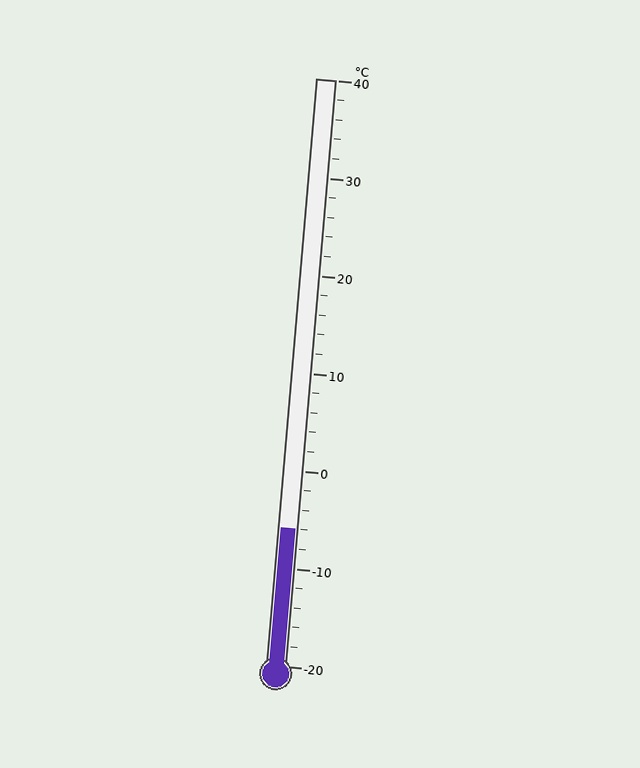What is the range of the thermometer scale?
The thermometer scale ranges from -20°C to 40°C.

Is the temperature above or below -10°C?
The temperature is above -10°C.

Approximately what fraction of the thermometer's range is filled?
The thermometer is filled to approximately 25% of its range.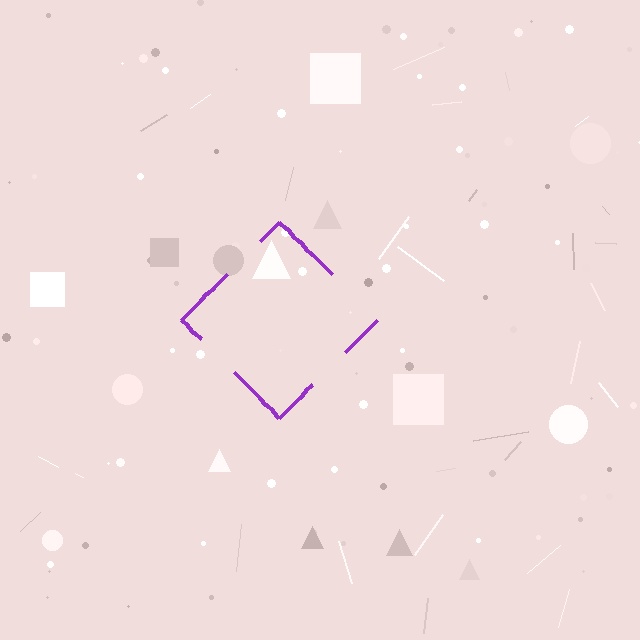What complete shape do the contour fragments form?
The contour fragments form a diamond.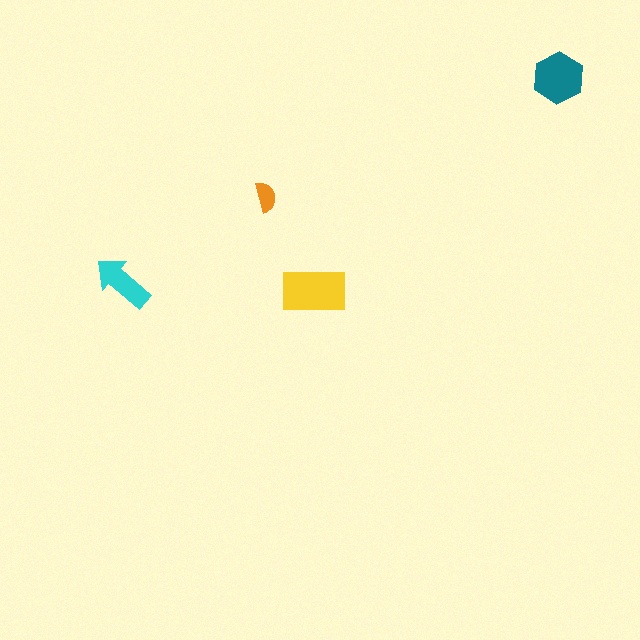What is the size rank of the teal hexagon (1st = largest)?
2nd.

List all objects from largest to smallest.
The yellow rectangle, the teal hexagon, the cyan arrow, the orange semicircle.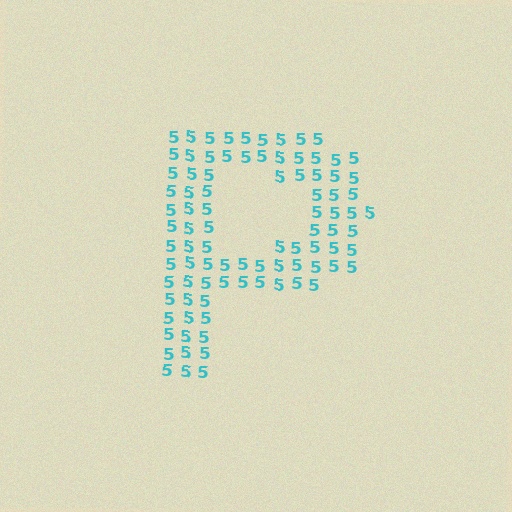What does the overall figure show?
The overall figure shows the letter P.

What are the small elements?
The small elements are digit 5's.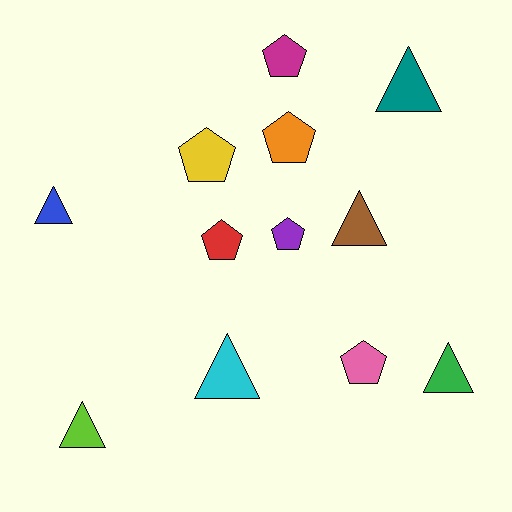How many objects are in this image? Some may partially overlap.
There are 12 objects.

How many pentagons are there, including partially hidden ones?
There are 6 pentagons.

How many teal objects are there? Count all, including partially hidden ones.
There is 1 teal object.